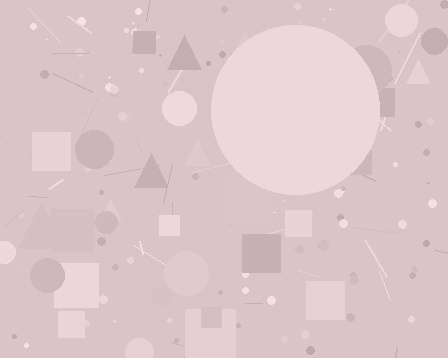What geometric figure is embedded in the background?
A circle is embedded in the background.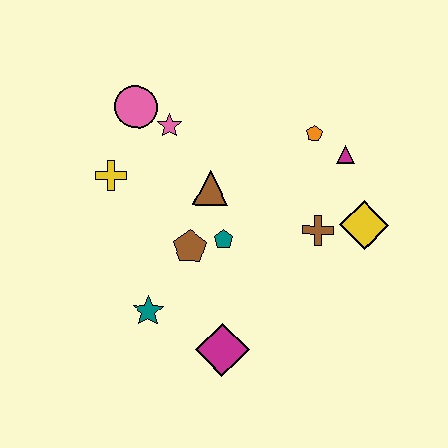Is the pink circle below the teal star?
No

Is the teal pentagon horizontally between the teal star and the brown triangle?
No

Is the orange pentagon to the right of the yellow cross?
Yes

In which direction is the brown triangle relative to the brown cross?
The brown triangle is to the left of the brown cross.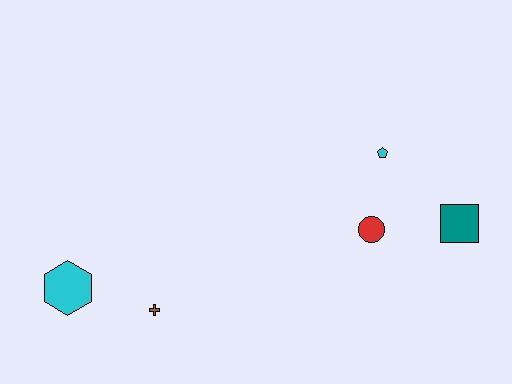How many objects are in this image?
There are 5 objects.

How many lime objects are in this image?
There are no lime objects.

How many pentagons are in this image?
There is 1 pentagon.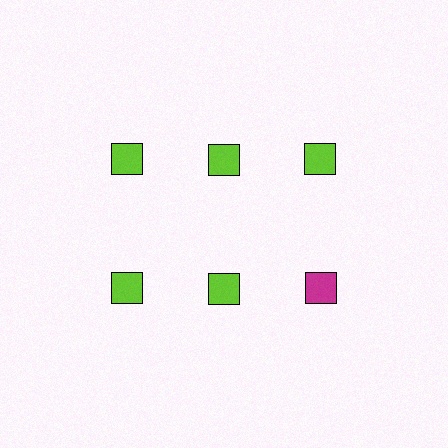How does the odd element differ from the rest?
It has a different color: magenta instead of lime.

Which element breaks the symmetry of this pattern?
The magenta square in the second row, center column breaks the symmetry. All other shapes are lime squares.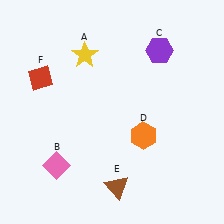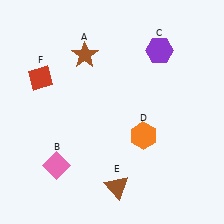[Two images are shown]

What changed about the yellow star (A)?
In Image 1, A is yellow. In Image 2, it changed to brown.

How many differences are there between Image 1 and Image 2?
There is 1 difference between the two images.